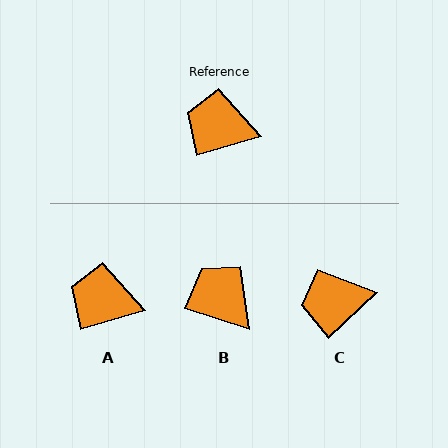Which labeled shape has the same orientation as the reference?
A.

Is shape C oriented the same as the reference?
No, it is off by about 27 degrees.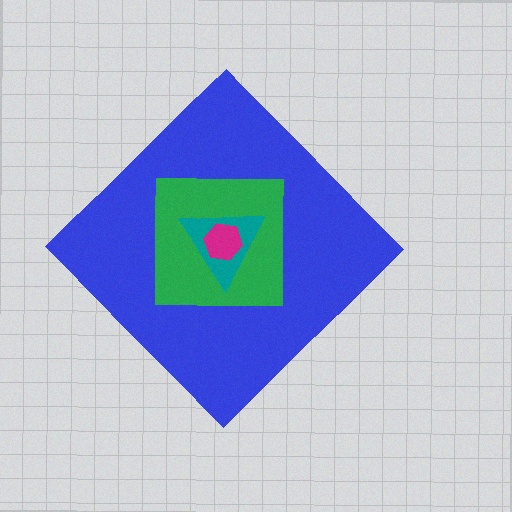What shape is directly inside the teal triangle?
The magenta hexagon.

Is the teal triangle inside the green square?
Yes.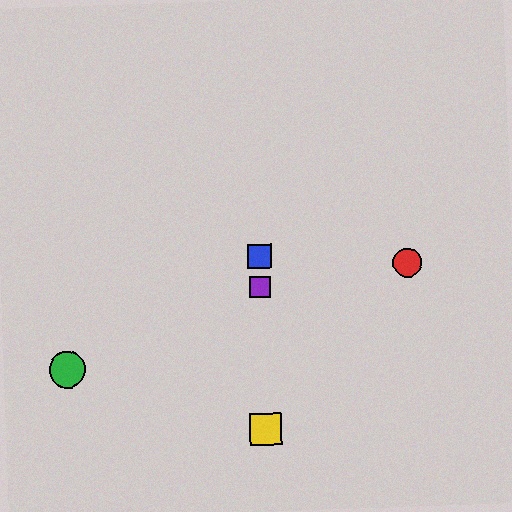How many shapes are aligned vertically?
3 shapes (the blue square, the yellow square, the purple square) are aligned vertically.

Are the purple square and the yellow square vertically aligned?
Yes, both are at x≈260.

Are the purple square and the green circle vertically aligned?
No, the purple square is at x≈260 and the green circle is at x≈68.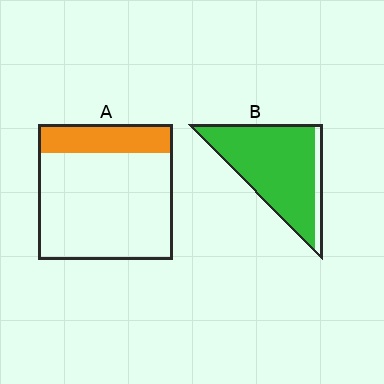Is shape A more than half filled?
No.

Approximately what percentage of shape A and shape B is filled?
A is approximately 20% and B is approximately 90%.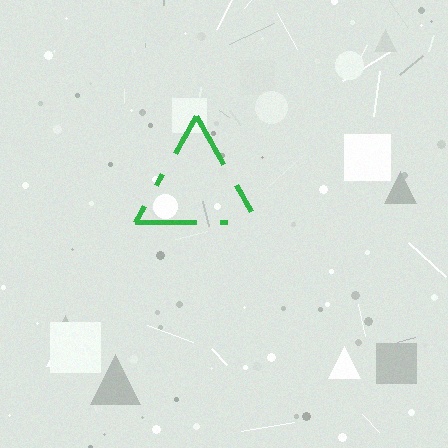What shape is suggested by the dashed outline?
The dashed outline suggests a triangle.